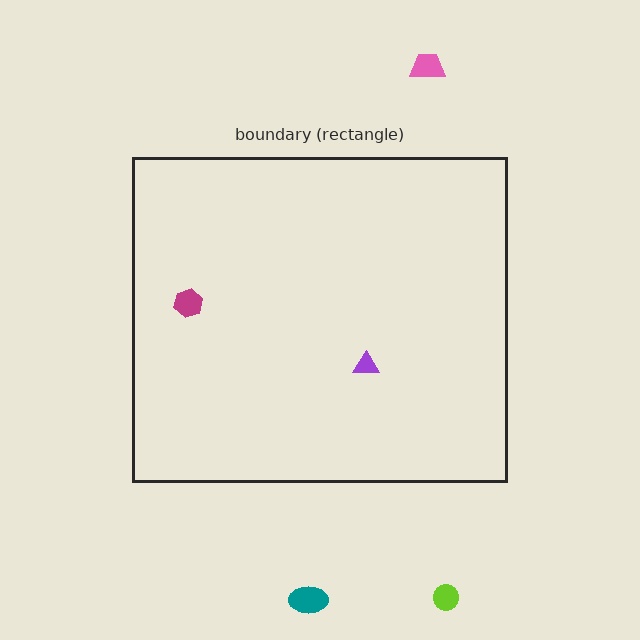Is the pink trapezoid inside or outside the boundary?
Outside.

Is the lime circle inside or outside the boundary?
Outside.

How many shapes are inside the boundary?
2 inside, 3 outside.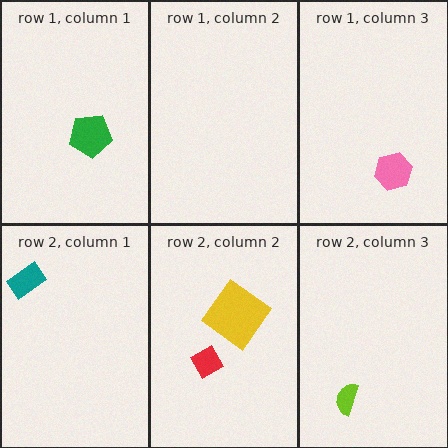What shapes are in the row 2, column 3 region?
The lime semicircle.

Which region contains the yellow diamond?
The row 2, column 2 region.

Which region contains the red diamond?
The row 2, column 2 region.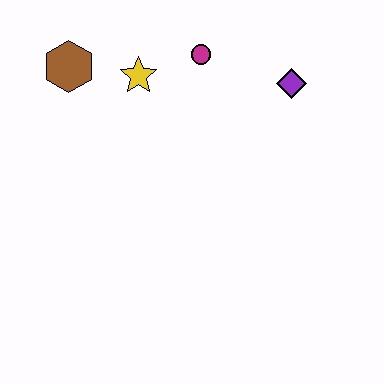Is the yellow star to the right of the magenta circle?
No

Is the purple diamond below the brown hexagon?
Yes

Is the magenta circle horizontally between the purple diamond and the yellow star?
Yes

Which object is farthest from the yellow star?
The purple diamond is farthest from the yellow star.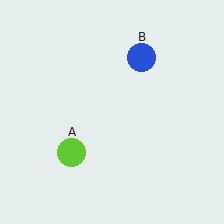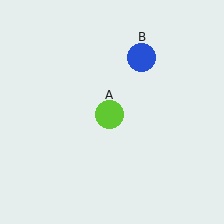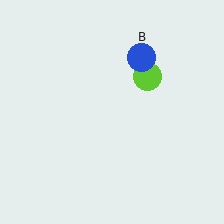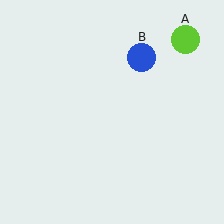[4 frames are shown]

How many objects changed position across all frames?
1 object changed position: lime circle (object A).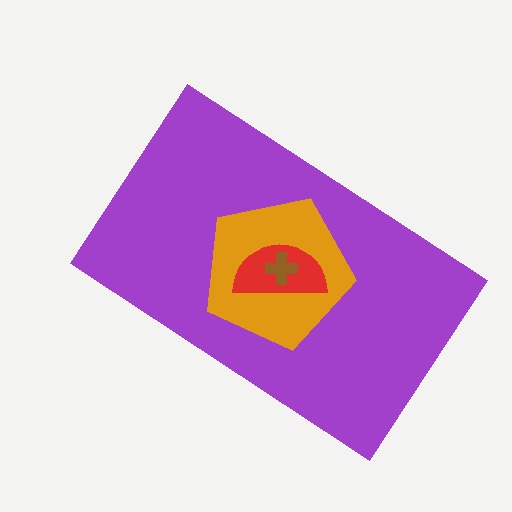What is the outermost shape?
The purple rectangle.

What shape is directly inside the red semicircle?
The brown cross.